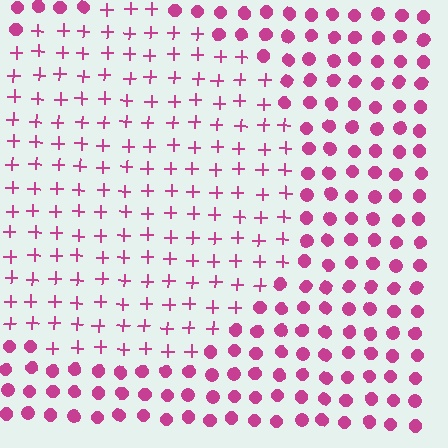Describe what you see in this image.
The image is filled with small magenta elements arranged in a uniform grid. A circle-shaped region contains plus signs, while the surrounding area contains circles. The boundary is defined purely by the change in element shape.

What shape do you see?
I see a circle.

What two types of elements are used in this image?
The image uses plus signs inside the circle region and circles outside it.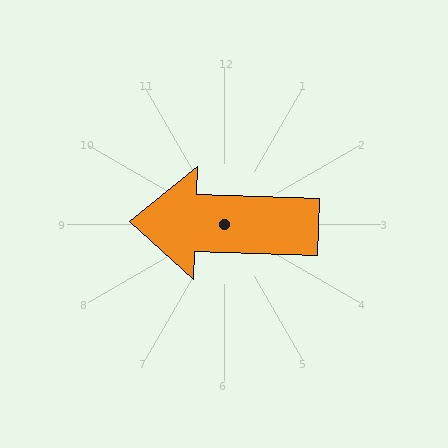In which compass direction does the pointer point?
West.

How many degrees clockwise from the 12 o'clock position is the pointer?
Approximately 272 degrees.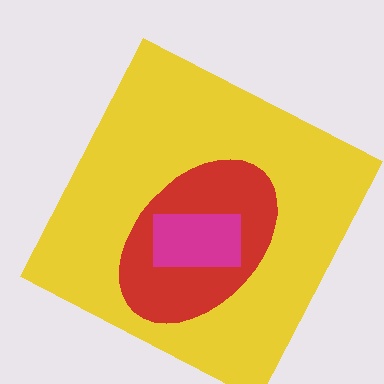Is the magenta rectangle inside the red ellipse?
Yes.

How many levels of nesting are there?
3.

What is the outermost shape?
The yellow square.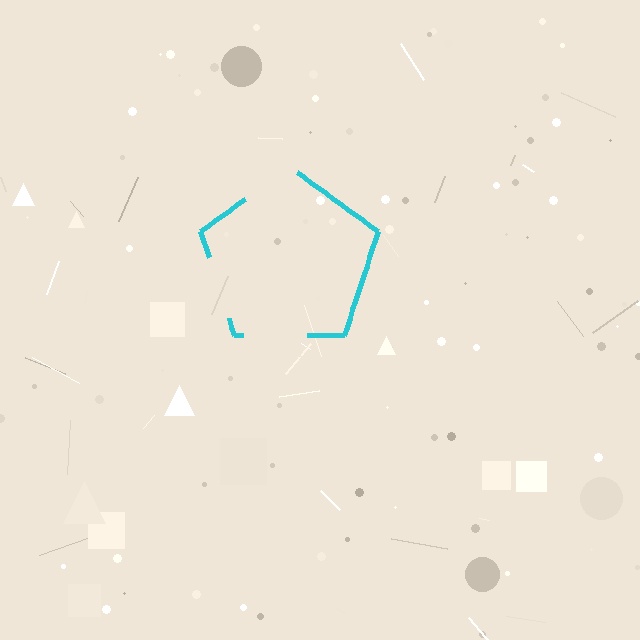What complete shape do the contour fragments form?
The contour fragments form a pentagon.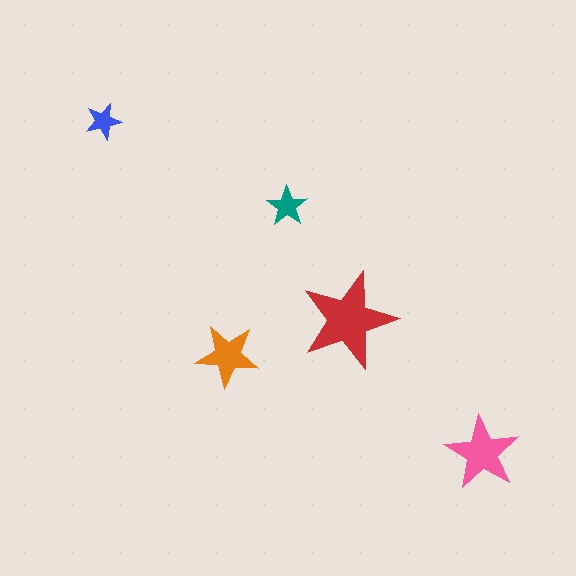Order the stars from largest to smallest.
the red one, the pink one, the orange one, the teal one, the blue one.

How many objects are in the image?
There are 5 objects in the image.